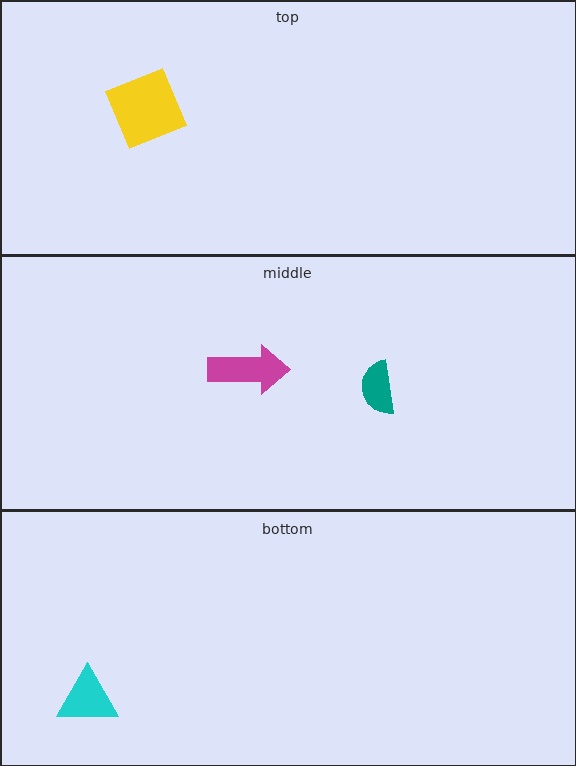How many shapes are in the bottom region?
1.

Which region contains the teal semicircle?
The middle region.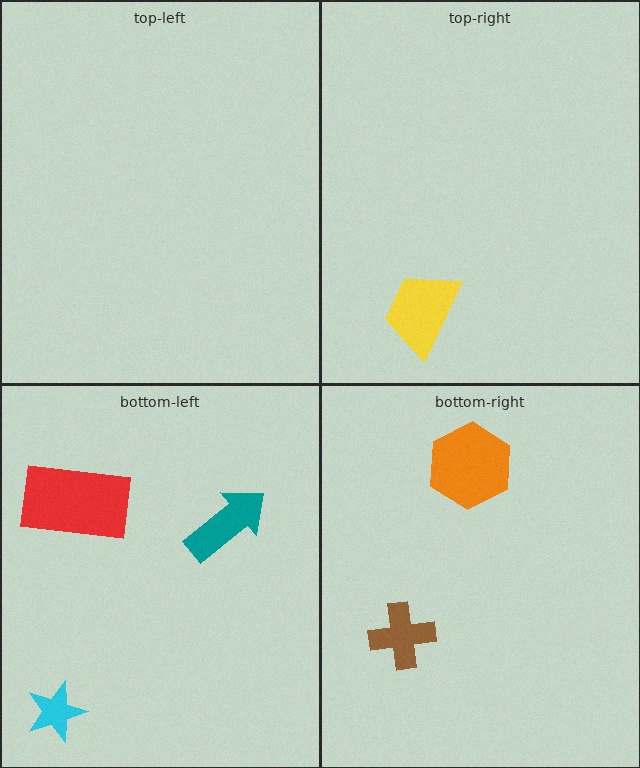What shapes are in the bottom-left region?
The teal arrow, the cyan star, the red rectangle.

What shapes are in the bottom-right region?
The orange hexagon, the brown cross.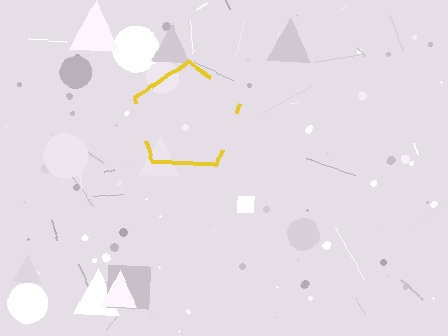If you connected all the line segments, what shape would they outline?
They would outline a pentagon.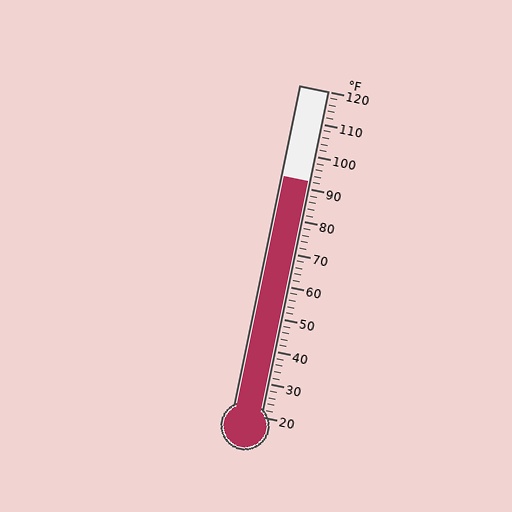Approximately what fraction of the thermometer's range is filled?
The thermometer is filled to approximately 70% of its range.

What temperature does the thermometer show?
The thermometer shows approximately 92°F.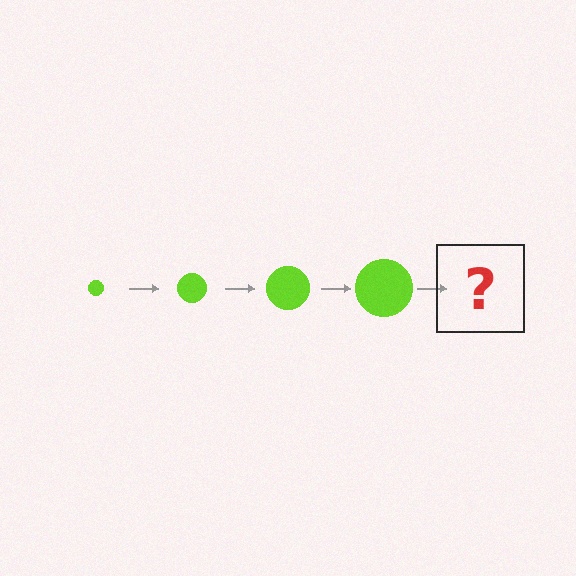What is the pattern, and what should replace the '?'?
The pattern is that the circle gets progressively larger each step. The '?' should be a lime circle, larger than the previous one.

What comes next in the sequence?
The next element should be a lime circle, larger than the previous one.